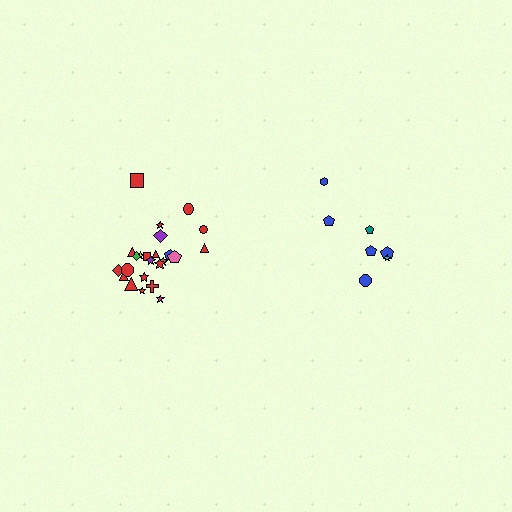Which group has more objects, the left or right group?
The left group.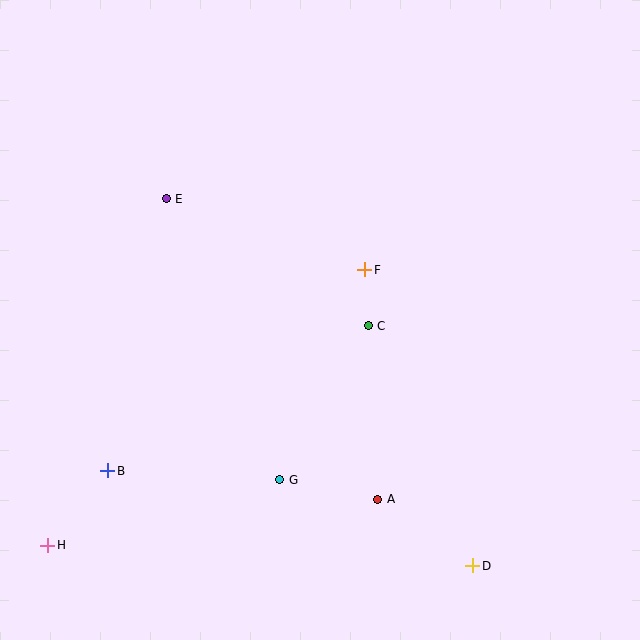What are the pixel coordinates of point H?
Point H is at (48, 545).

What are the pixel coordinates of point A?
Point A is at (378, 499).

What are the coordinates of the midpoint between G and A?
The midpoint between G and A is at (329, 490).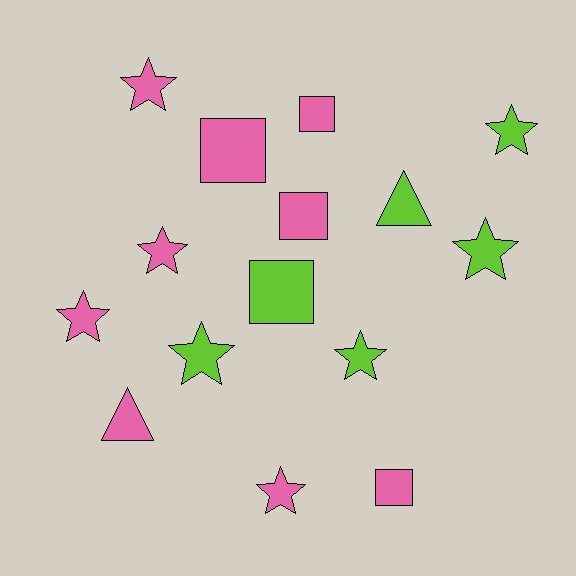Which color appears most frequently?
Pink, with 9 objects.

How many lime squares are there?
There is 1 lime square.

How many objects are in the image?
There are 15 objects.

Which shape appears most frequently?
Star, with 8 objects.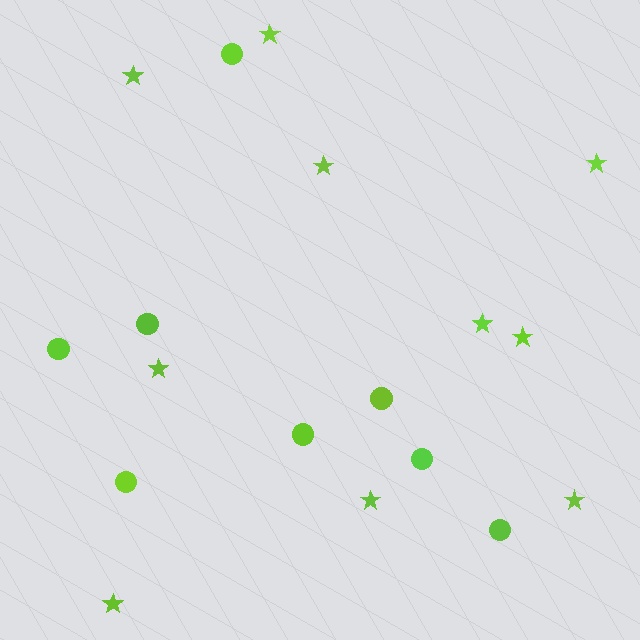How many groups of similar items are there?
There are 2 groups: one group of circles (8) and one group of stars (10).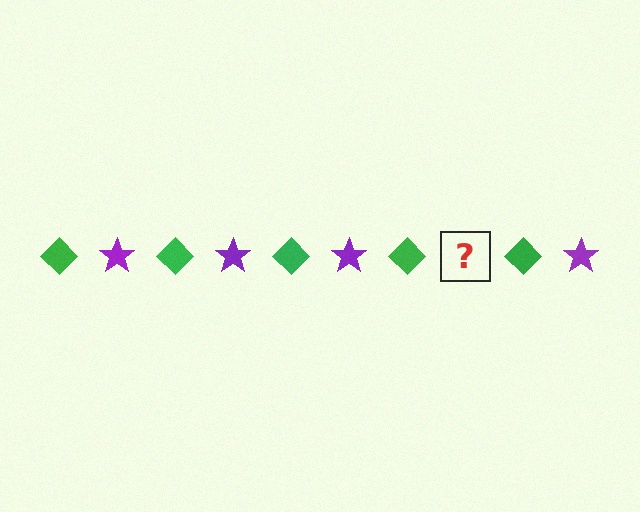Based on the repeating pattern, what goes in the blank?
The blank should be a purple star.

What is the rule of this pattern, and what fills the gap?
The rule is that the pattern alternates between green diamond and purple star. The gap should be filled with a purple star.